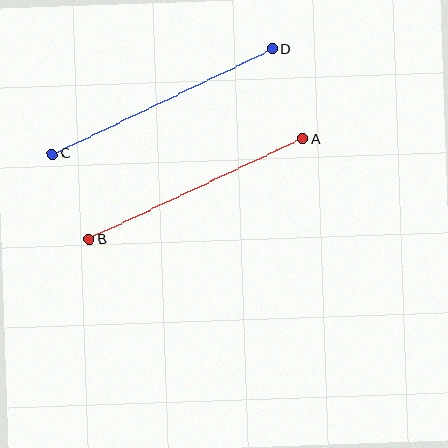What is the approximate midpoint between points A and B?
The midpoint is at approximately (196, 189) pixels.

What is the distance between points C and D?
The distance is approximately 244 pixels.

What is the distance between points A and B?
The distance is approximately 236 pixels.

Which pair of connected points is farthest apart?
Points C and D are farthest apart.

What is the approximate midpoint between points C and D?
The midpoint is at approximately (162, 101) pixels.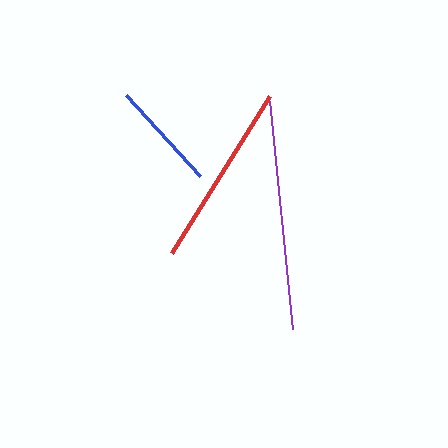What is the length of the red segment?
The red segment is approximately 185 pixels long.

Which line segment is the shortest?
The blue line is the shortest at approximately 109 pixels.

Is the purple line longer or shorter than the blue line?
The purple line is longer than the blue line.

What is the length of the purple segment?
The purple segment is approximately 230 pixels long.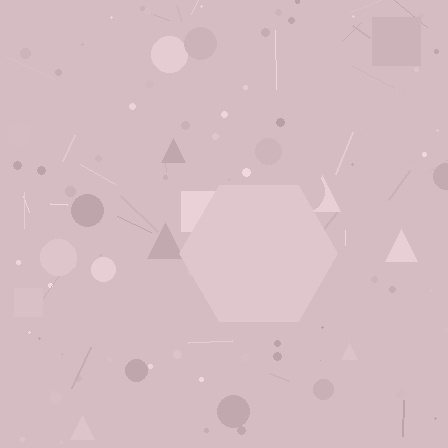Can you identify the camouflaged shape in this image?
The camouflaged shape is a hexagon.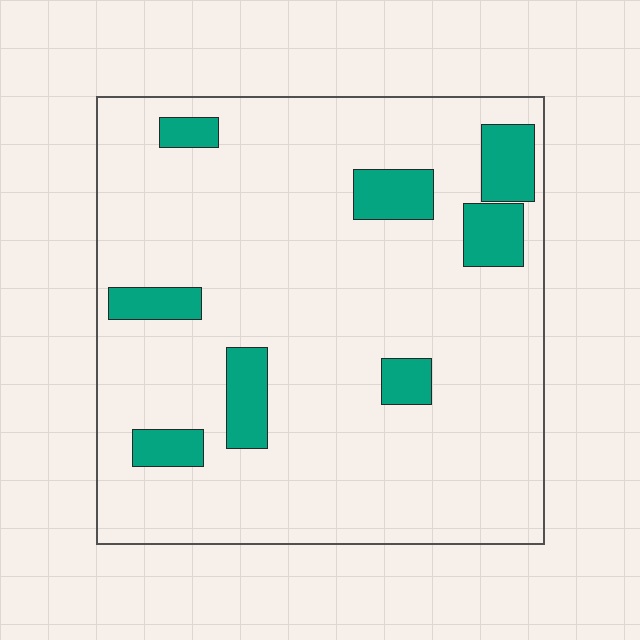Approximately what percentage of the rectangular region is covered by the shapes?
Approximately 15%.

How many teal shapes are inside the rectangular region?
8.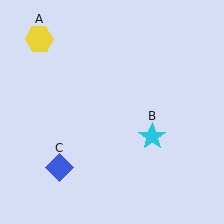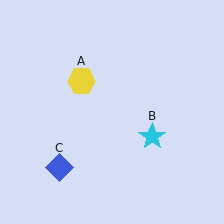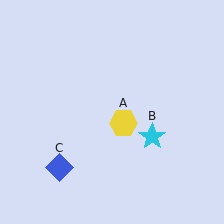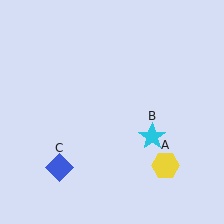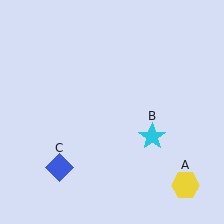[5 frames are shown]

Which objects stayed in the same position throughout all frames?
Cyan star (object B) and blue diamond (object C) remained stationary.